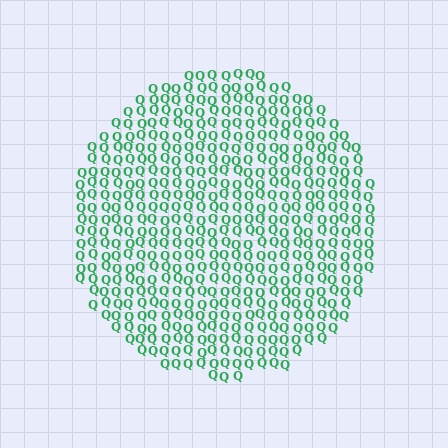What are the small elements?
The small elements are letter Q's.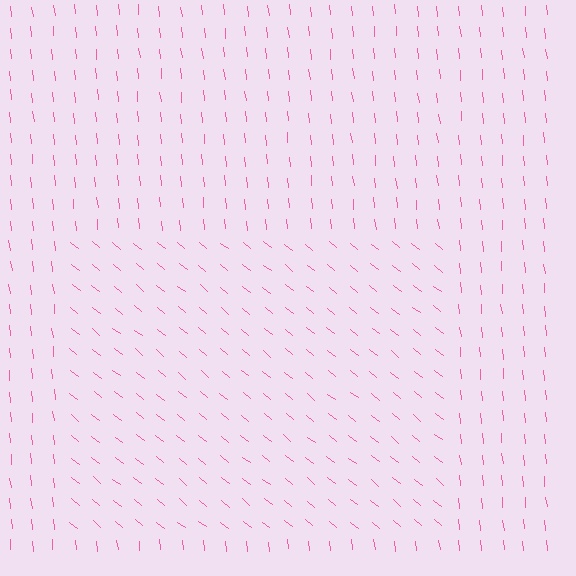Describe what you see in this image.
The image is filled with small pink line segments. A rectangle region in the image has lines oriented differently from the surrounding lines, creating a visible texture boundary.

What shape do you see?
I see a rectangle.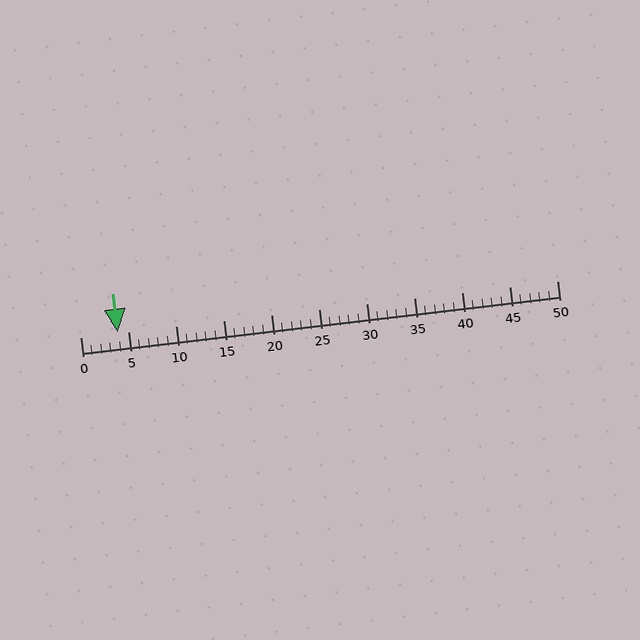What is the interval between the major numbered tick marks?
The major tick marks are spaced 5 units apart.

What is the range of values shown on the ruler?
The ruler shows values from 0 to 50.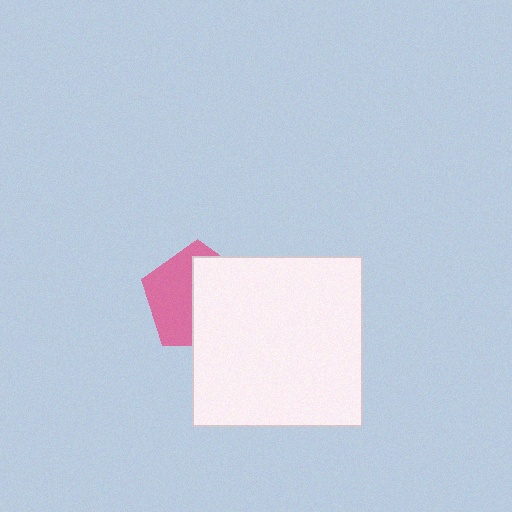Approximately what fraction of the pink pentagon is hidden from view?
Roughly 54% of the pink pentagon is hidden behind the white square.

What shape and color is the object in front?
The object in front is a white square.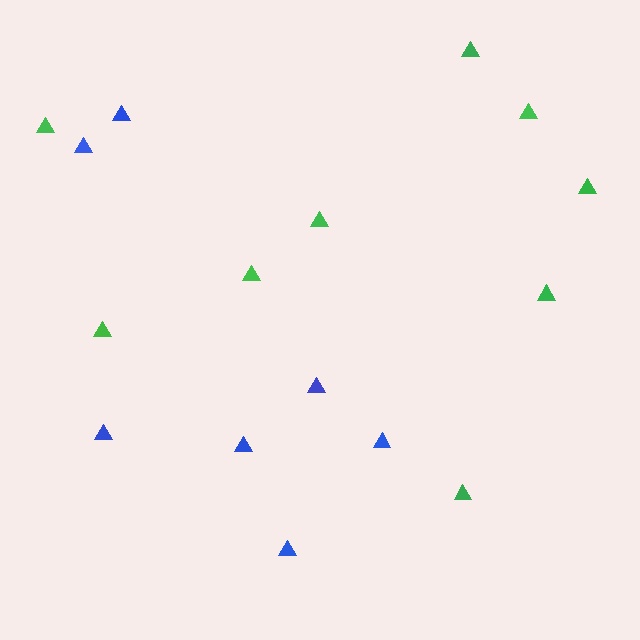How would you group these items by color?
There are 2 groups: one group of blue triangles (7) and one group of green triangles (9).